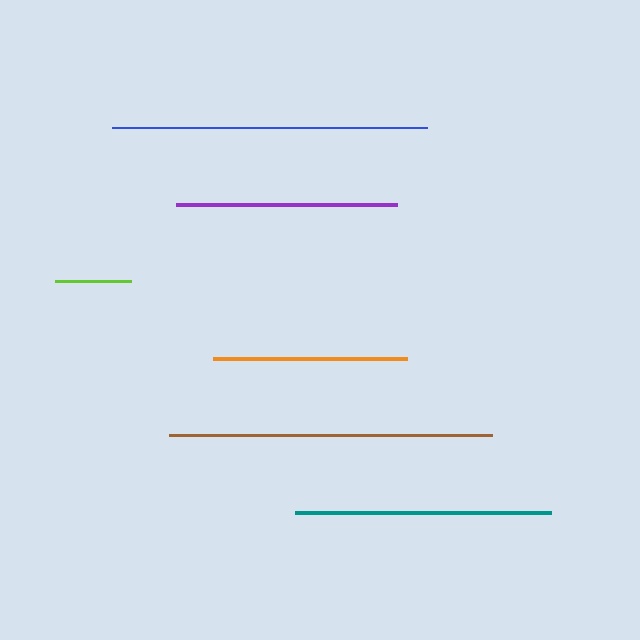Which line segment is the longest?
The brown line is the longest at approximately 324 pixels.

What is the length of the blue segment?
The blue segment is approximately 315 pixels long.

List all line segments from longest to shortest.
From longest to shortest: brown, blue, teal, purple, orange, lime.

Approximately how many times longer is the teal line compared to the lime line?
The teal line is approximately 3.4 times the length of the lime line.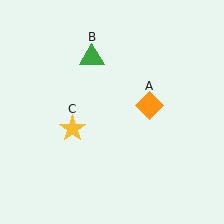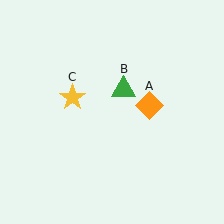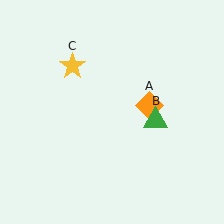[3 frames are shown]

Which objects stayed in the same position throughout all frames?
Orange diamond (object A) remained stationary.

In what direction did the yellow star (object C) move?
The yellow star (object C) moved up.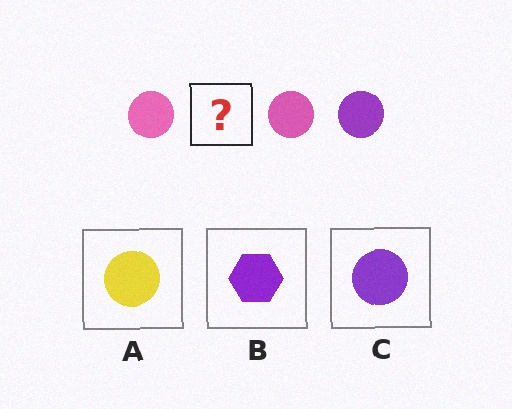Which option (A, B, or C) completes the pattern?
C.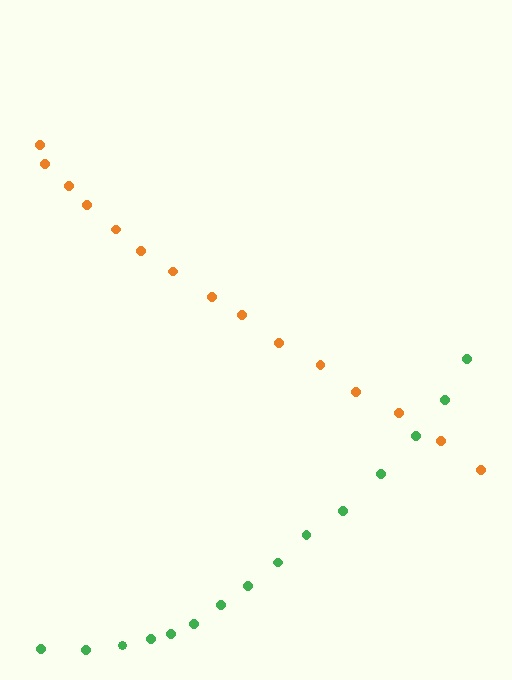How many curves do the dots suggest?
There are 2 distinct paths.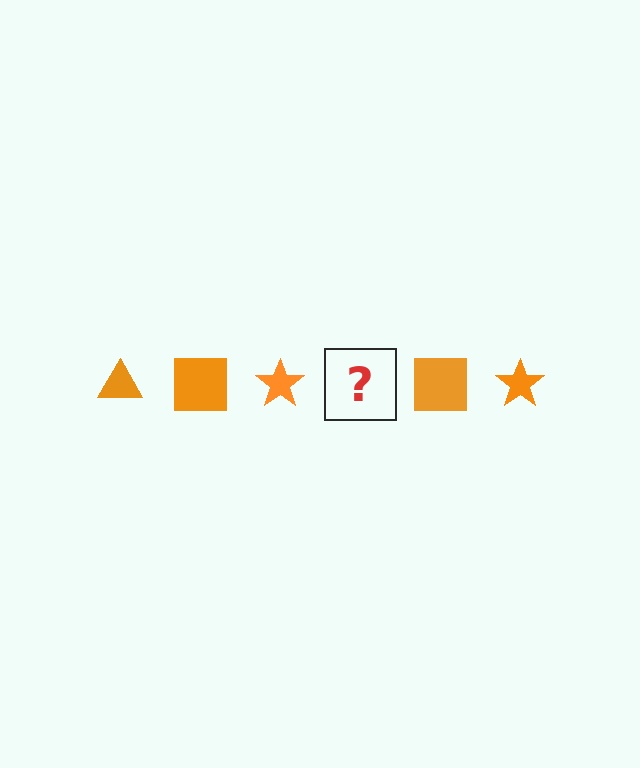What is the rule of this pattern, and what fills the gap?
The rule is that the pattern cycles through triangle, square, star shapes in orange. The gap should be filled with an orange triangle.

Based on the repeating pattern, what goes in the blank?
The blank should be an orange triangle.